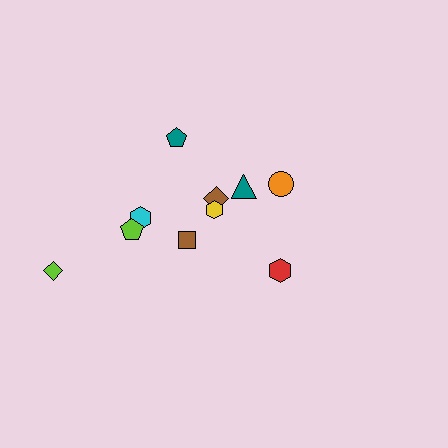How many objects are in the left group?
There are 7 objects.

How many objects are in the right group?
There are 3 objects.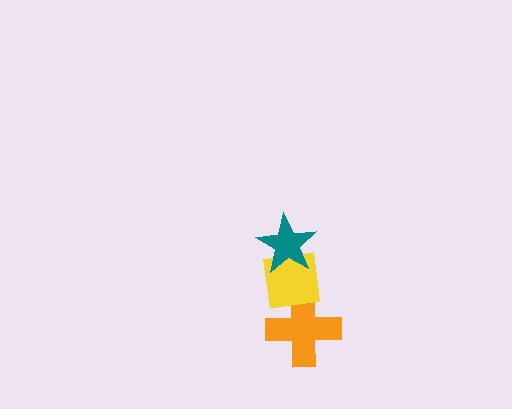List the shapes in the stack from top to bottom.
From top to bottom: the teal star, the yellow square, the orange cross.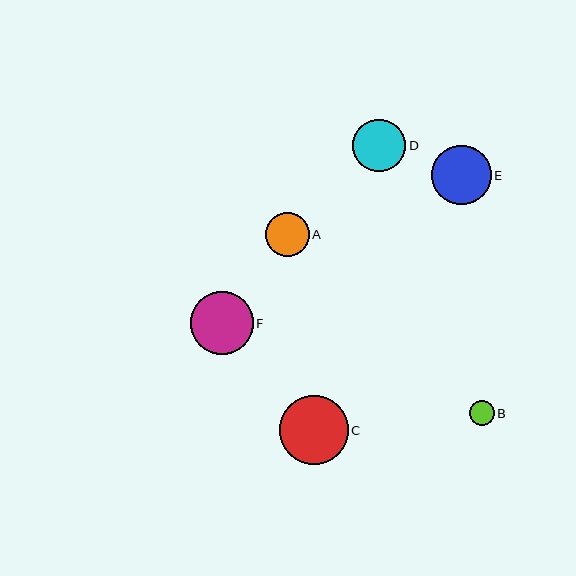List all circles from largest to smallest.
From largest to smallest: C, F, E, D, A, B.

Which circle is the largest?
Circle C is the largest with a size of approximately 69 pixels.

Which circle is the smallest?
Circle B is the smallest with a size of approximately 25 pixels.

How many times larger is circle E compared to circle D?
Circle E is approximately 1.1 times the size of circle D.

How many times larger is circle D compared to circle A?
Circle D is approximately 1.2 times the size of circle A.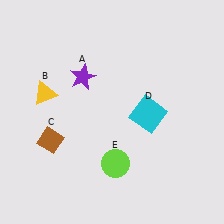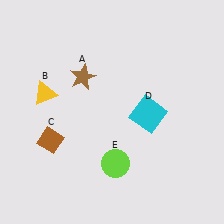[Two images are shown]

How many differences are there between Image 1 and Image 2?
There is 1 difference between the two images.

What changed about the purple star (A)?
In Image 1, A is purple. In Image 2, it changed to brown.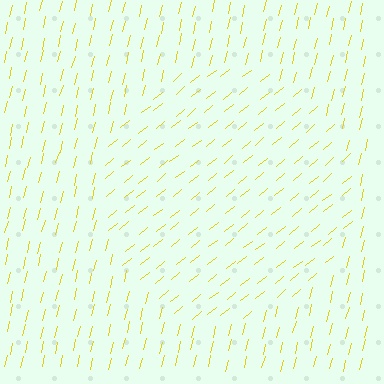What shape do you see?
I see a circle.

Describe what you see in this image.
The image is filled with small yellow line segments. A circle region in the image has lines oriented differently from the surrounding lines, creating a visible texture boundary.